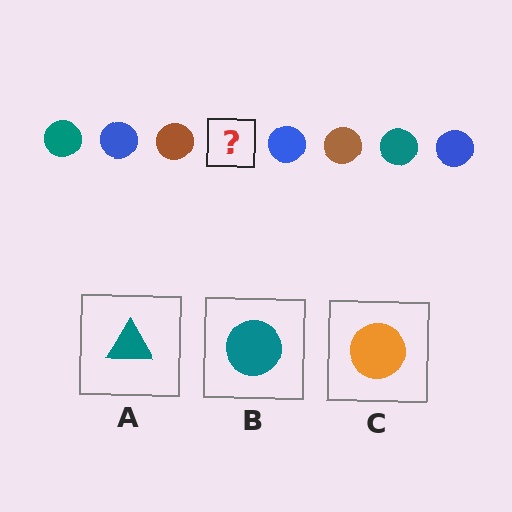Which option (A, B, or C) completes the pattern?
B.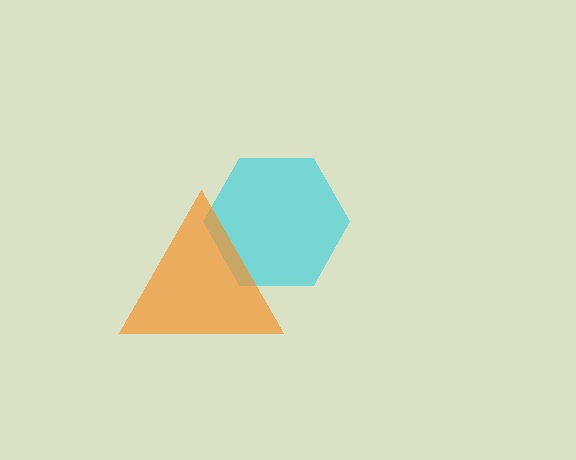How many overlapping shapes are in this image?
There are 2 overlapping shapes in the image.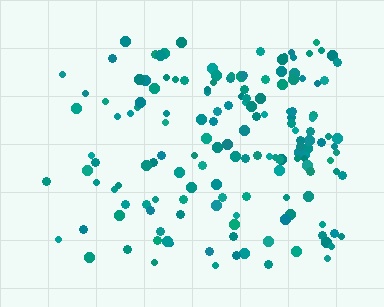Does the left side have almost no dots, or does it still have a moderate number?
Still a moderate number, just noticeably fewer than the right.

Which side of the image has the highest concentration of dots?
The right.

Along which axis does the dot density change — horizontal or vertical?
Horizontal.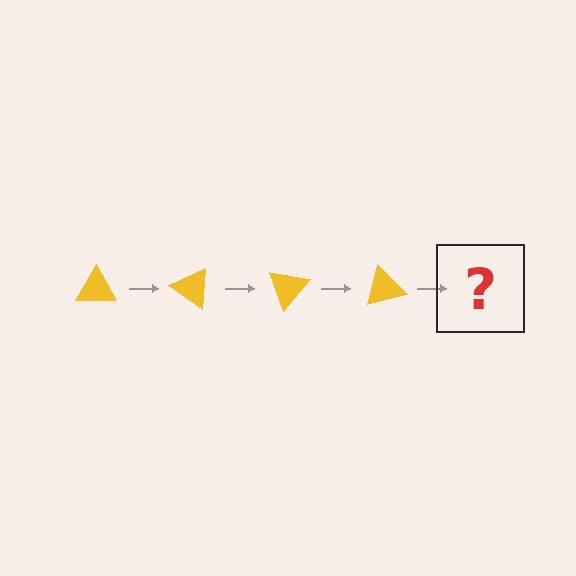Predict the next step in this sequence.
The next step is a yellow triangle rotated 140 degrees.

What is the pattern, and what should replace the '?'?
The pattern is that the triangle rotates 35 degrees each step. The '?' should be a yellow triangle rotated 140 degrees.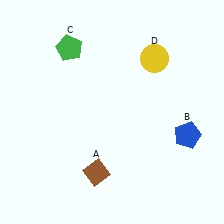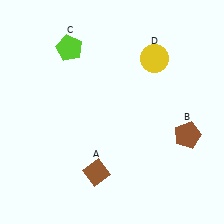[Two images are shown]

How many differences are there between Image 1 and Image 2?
There are 2 differences between the two images.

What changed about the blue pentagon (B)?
In Image 1, B is blue. In Image 2, it changed to brown.